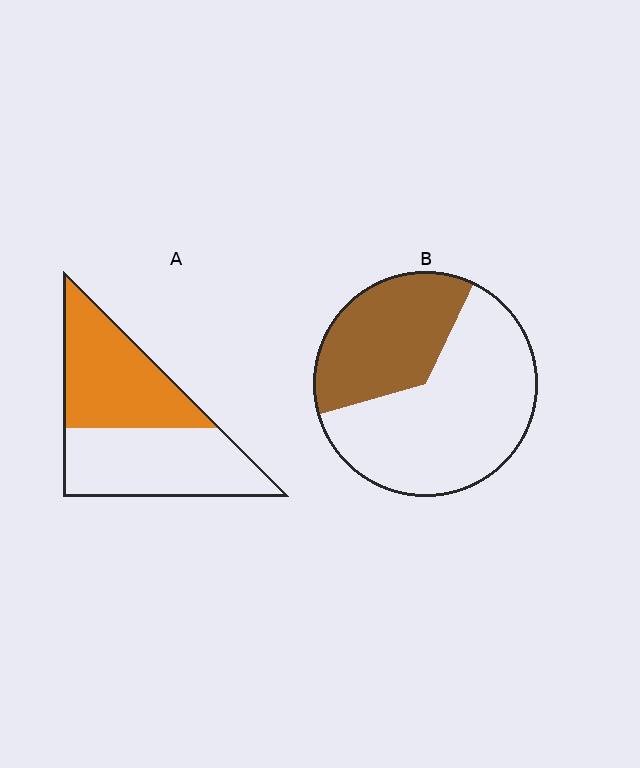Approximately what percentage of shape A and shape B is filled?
A is approximately 50% and B is approximately 35%.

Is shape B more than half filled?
No.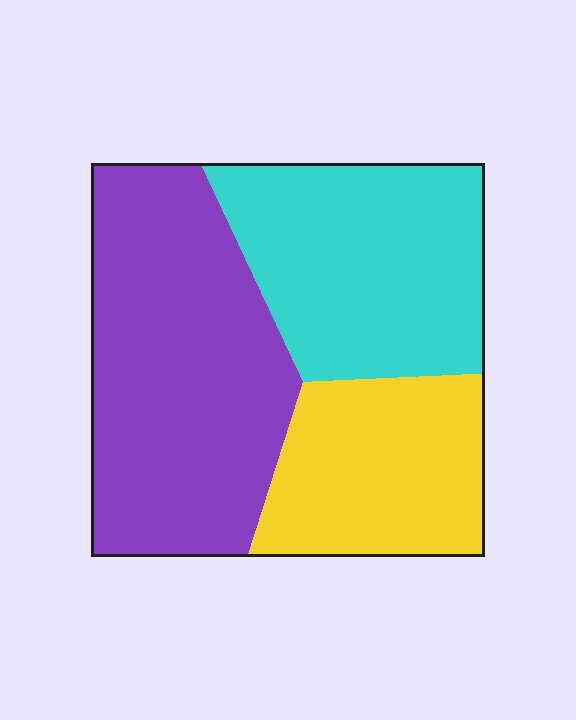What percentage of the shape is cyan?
Cyan covers 32% of the shape.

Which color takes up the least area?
Yellow, at roughly 25%.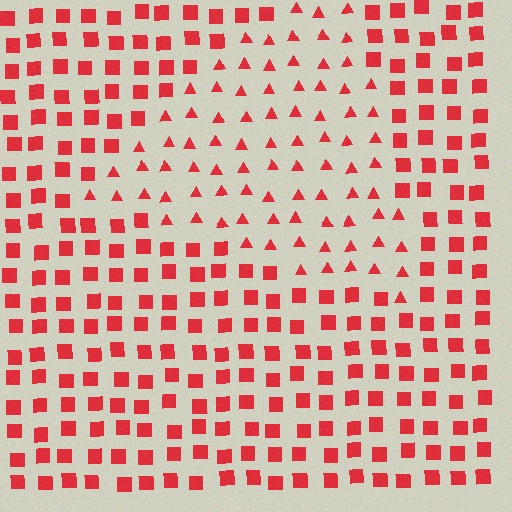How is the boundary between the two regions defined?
The boundary is defined by a change in element shape: triangles inside vs. squares outside. All elements share the same color and spacing.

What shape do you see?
I see a triangle.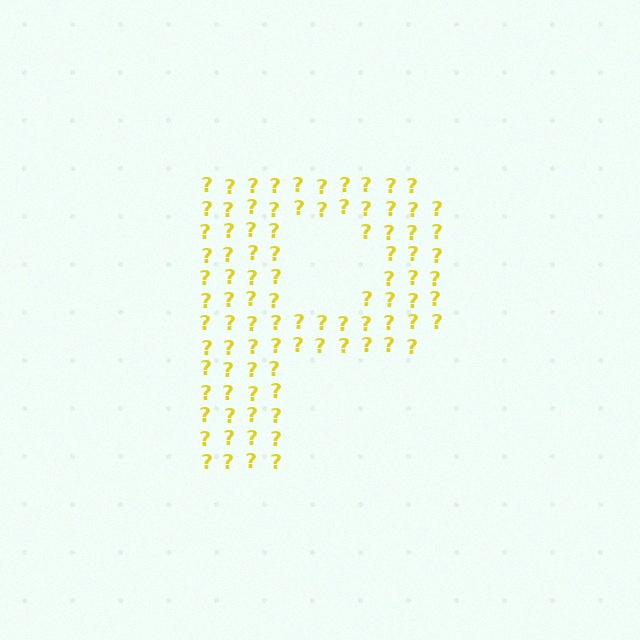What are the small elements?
The small elements are question marks.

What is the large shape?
The large shape is the letter P.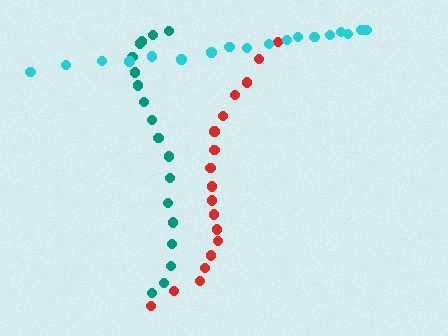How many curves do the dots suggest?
There are 3 distinct paths.